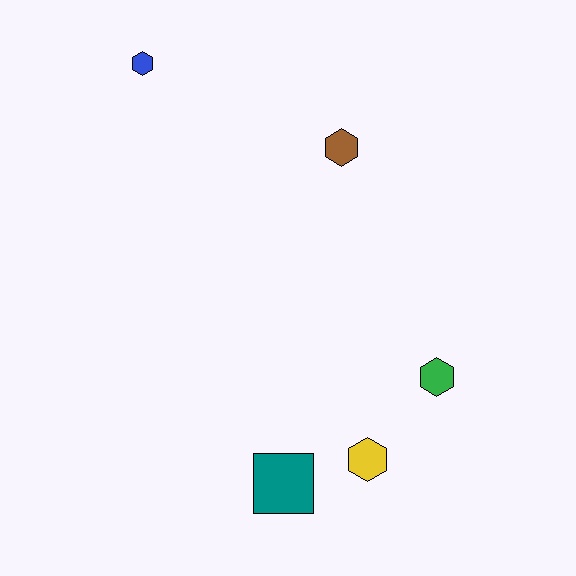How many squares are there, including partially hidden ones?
There is 1 square.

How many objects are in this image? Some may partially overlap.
There are 5 objects.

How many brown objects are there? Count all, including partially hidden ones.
There is 1 brown object.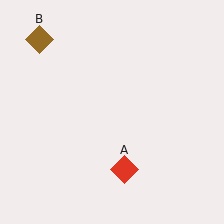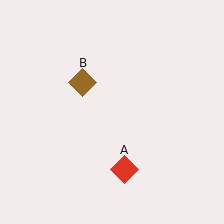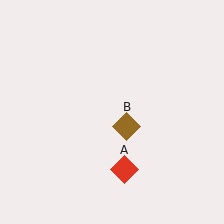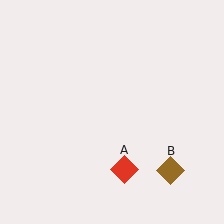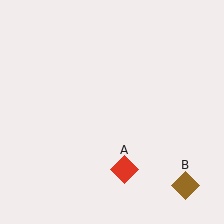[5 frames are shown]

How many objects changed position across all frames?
1 object changed position: brown diamond (object B).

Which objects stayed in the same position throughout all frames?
Red diamond (object A) remained stationary.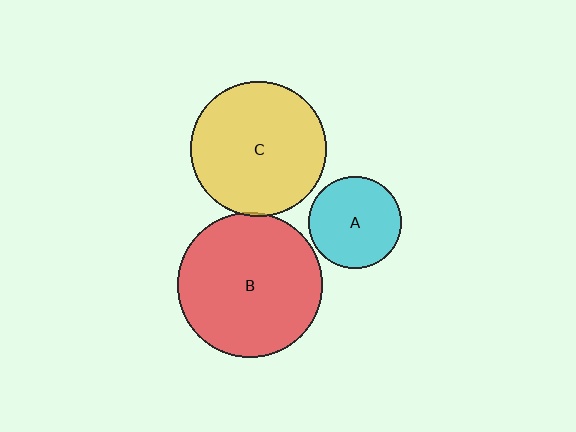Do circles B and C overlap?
Yes.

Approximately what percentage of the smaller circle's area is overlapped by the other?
Approximately 5%.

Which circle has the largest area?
Circle B (red).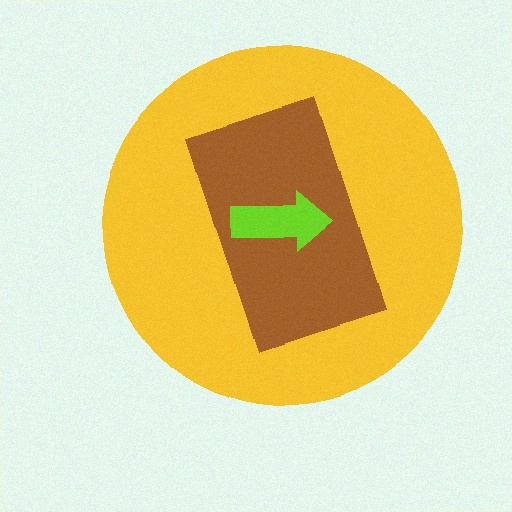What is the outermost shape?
The yellow circle.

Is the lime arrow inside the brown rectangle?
Yes.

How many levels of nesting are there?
3.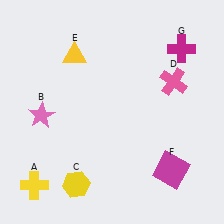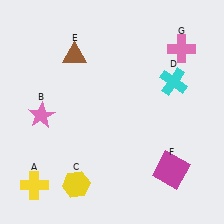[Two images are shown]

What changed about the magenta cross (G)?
In Image 1, G is magenta. In Image 2, it changed to pink.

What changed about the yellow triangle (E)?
In Image 1, E is yellow. In Image 2, it changed to brown.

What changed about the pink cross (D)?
In Image 1, D is pink. In Image 2, it changed to cyan.